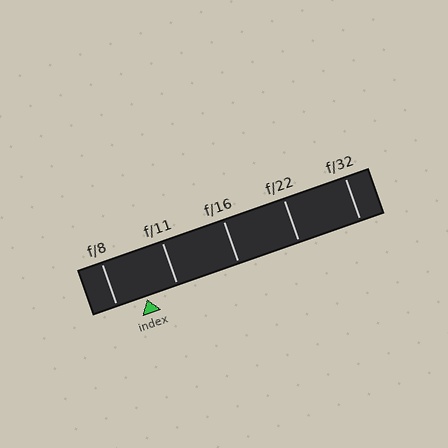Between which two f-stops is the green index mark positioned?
The index mark is between f/8 and f/11.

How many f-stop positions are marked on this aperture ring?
There are 5 f-stop positions marked.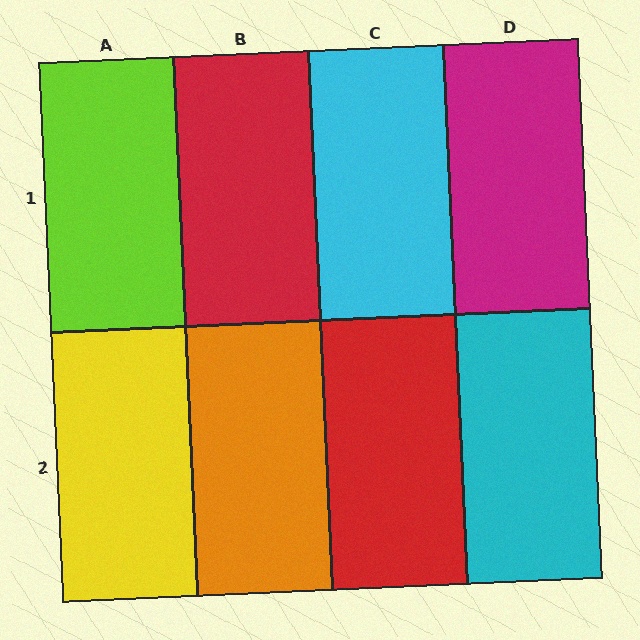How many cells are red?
2 cells are red.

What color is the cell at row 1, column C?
Cyan.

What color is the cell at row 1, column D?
Magenta.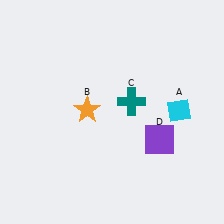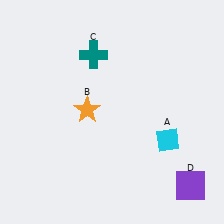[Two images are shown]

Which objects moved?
The objects that moved are: the cyan diamond (A), the teal cross (C), the purple square (D).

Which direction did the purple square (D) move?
The purple square (D) moved down.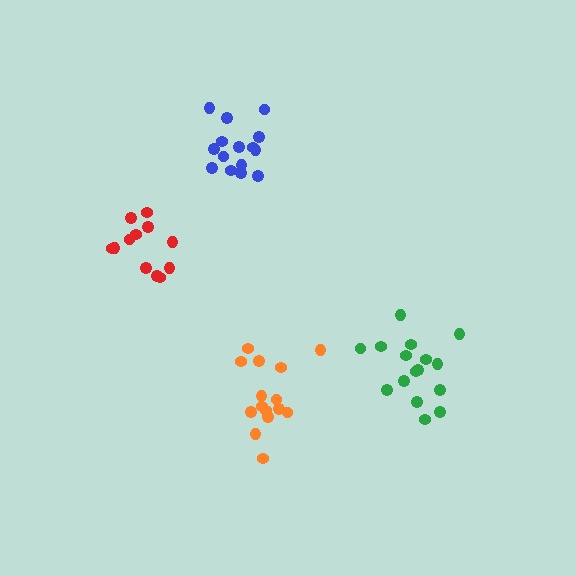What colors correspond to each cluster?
The clusters are colored: orange, blue, green, red.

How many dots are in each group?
Group 1: 15 dots, Group 2: 15 dots, Group 3: 16 dots, Group 4: 12 dots (58 total).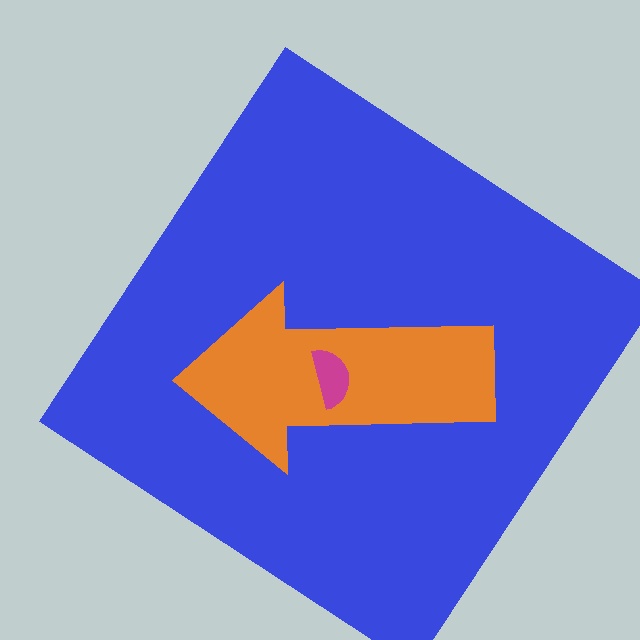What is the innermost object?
The magenta semicircle.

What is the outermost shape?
The blue diamond.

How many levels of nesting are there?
3.